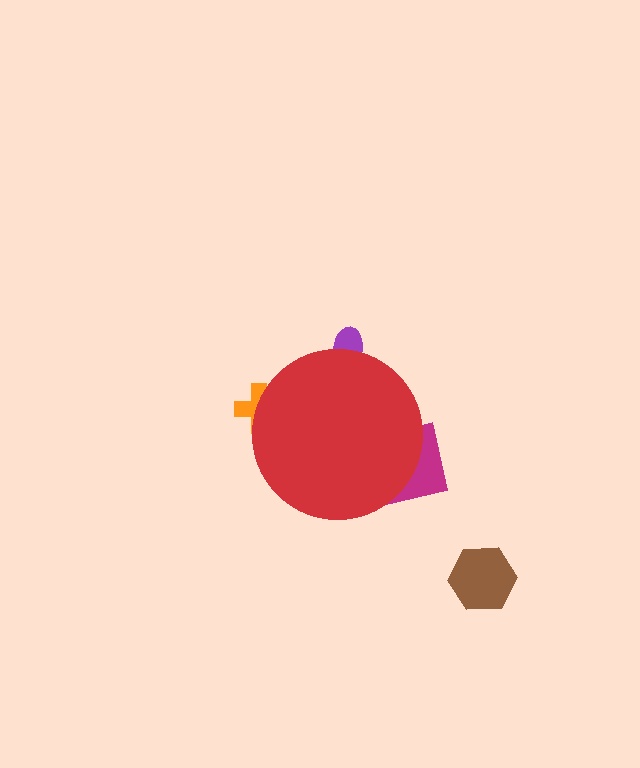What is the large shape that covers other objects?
A red circle.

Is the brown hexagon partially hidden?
No, the brown hexagon is fully visible.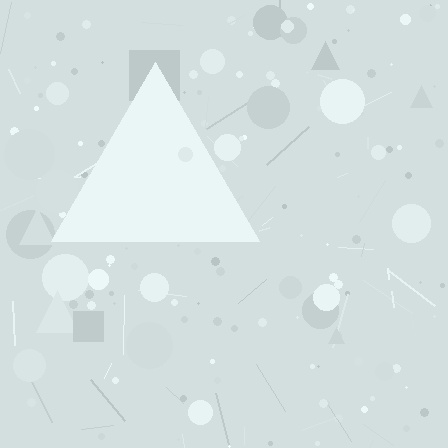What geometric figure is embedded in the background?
A triangle is embedded in the background.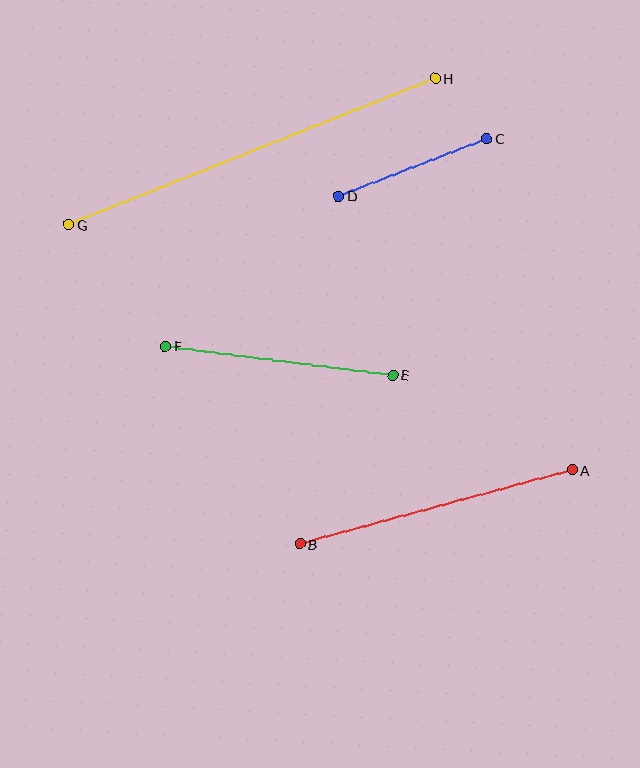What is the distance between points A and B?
The distance is approximately 282 pixels.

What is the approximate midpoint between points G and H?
The midpoint is at approximately (252, 152) pixels.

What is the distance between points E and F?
The distance is approximately 229 pixels.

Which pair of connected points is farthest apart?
Points G and H are farthest apart.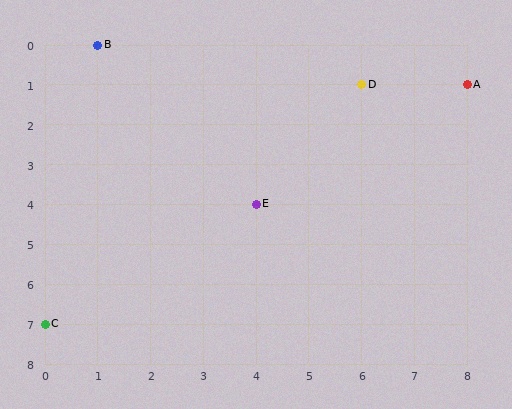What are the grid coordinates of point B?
Point B is at grid coordinates (1, 0).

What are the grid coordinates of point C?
Point C is at grid coordinates (0, 7).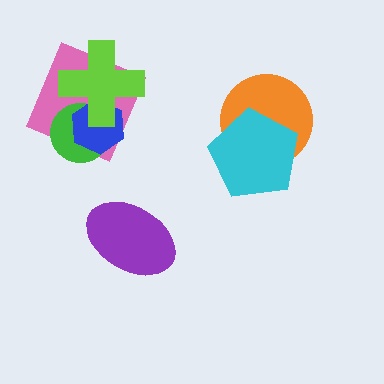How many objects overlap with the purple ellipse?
0 objects overlap with the purple ellipse.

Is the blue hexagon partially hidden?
Yes, it is partially covered by another shape.